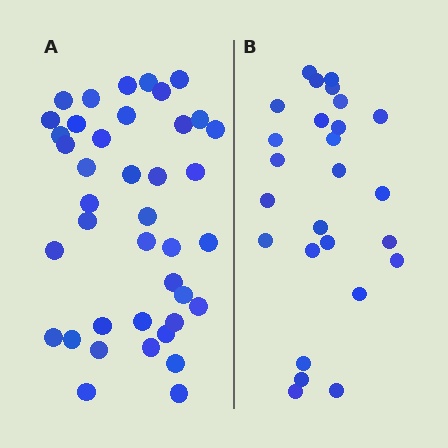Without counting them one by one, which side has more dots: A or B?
Region A (the left region) has more dots.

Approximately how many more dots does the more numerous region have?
Region A has approximately 15 more dots than region B.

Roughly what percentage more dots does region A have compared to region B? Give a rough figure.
About 55% more.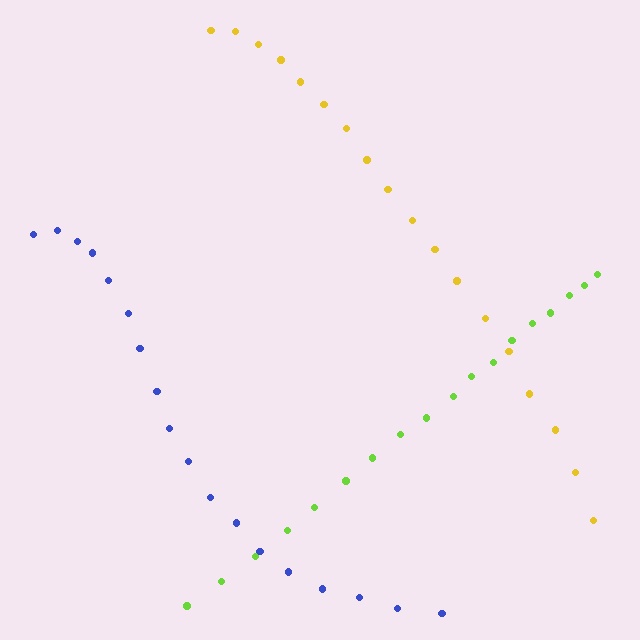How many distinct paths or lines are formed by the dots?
There are 3 distinct paths.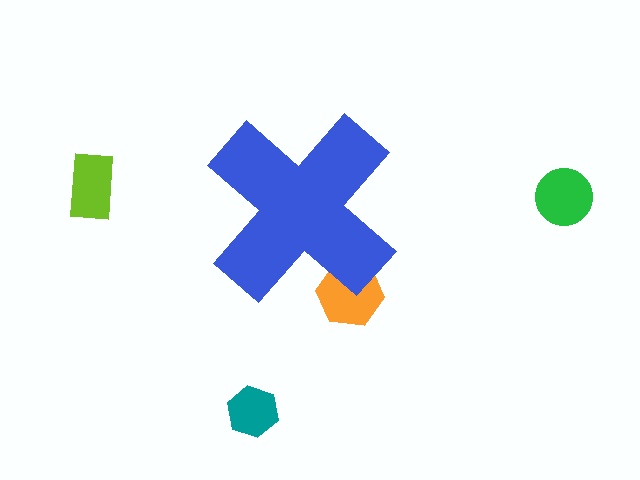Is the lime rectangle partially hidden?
No, the lime rectangle is fully visible.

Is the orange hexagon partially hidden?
Yes, the orange hexagon is partially hidden behind the blue cross.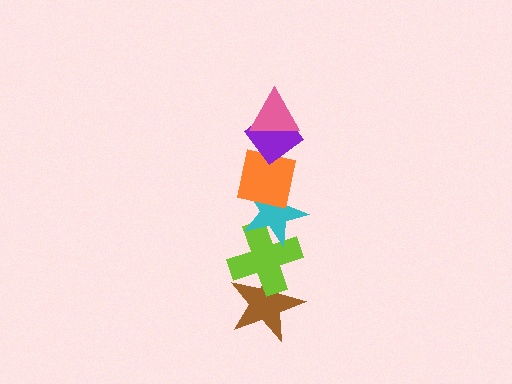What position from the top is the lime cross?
The lime cross is 5th from the top.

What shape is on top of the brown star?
The lime cross is on top of the brown star.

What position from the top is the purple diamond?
The purple diamond is 2nd from the top.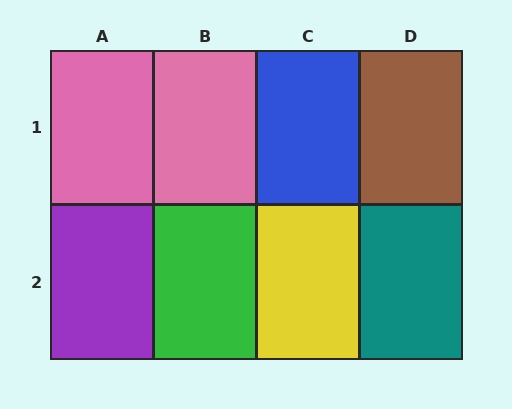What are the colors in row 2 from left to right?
Purple, green, yellow, teal.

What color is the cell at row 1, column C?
Blue.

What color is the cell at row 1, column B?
Pink.